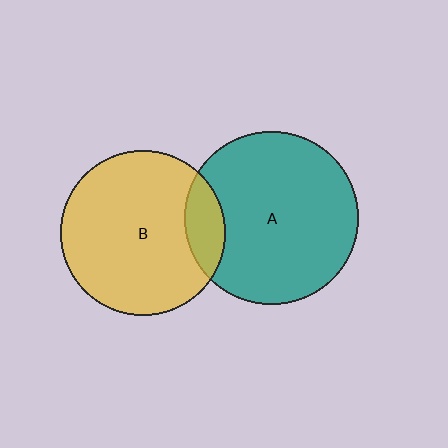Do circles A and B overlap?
Yes.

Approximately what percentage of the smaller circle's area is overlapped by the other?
Approximately 15%.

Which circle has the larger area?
Circle A (teal).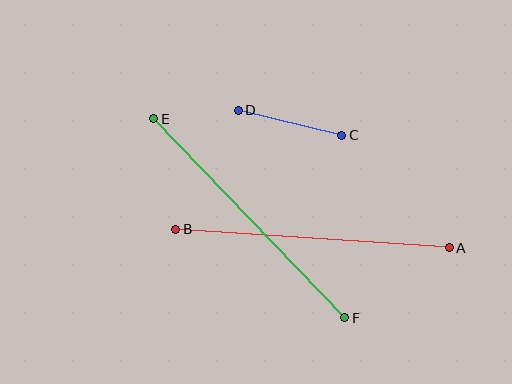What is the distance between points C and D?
The distance is approximately 106 pixels.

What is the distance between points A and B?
The distance is approximately 274 pixels.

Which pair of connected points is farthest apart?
Points E and F are farthest apart.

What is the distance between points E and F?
The distance is approximately 276 pixels.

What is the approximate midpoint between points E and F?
The midpoint is at approximately (249, 218) pixels.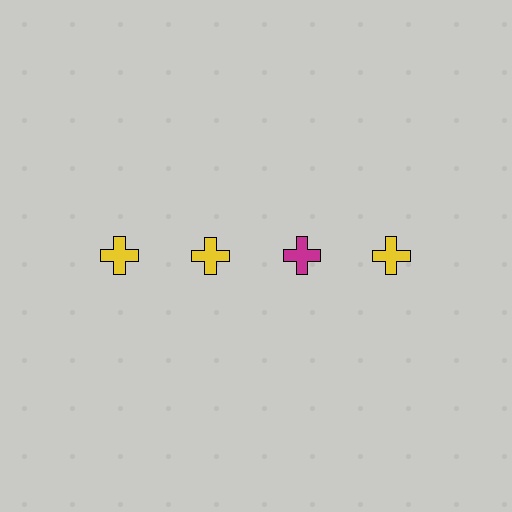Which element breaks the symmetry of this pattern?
The magenta cross in the top row, center column breaks the symmetry. All other shapes are yellow crosses.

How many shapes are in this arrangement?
There are 4 shapes arranged in a grid pattern.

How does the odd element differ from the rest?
It has a different color: magenta instead of yellow.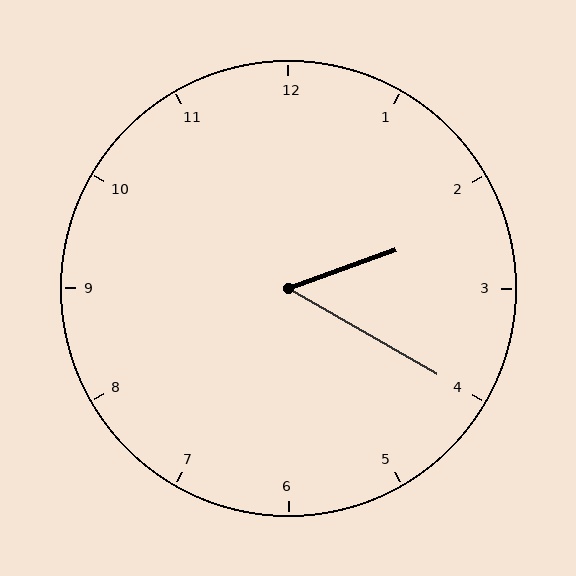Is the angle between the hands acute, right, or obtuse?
It is acute.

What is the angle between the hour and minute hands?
Approximately 50 degrees.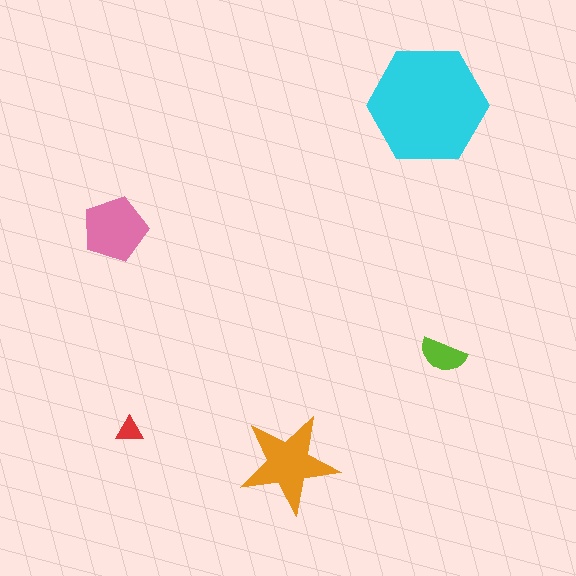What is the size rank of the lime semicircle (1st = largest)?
4th.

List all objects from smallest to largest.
The red triangle, the lime semicircle, the pink pentagon, the orange star, the cyan hexagon.